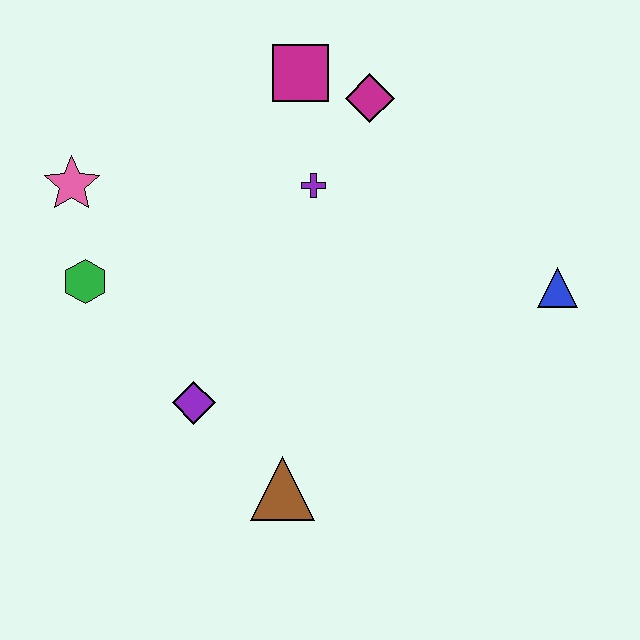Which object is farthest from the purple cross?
The brown triangle is farthest from the purple cross.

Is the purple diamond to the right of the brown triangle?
No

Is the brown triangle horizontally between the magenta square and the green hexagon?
Yes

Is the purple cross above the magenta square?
No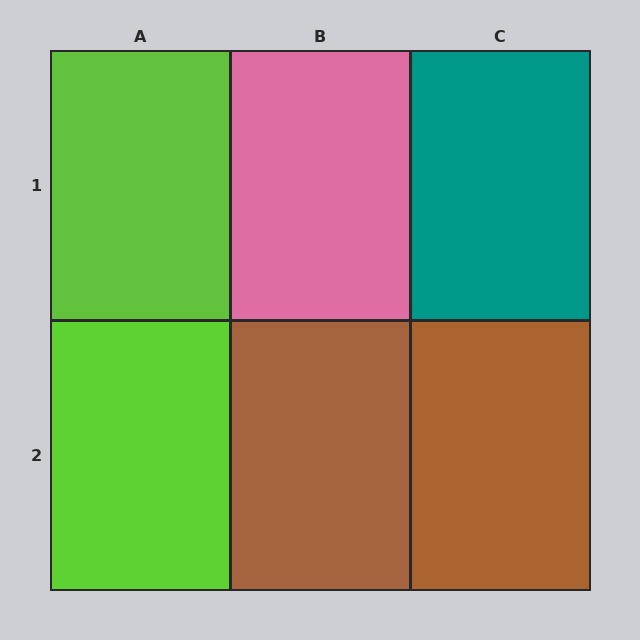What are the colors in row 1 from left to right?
Lime, pink, teal.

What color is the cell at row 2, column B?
Brown.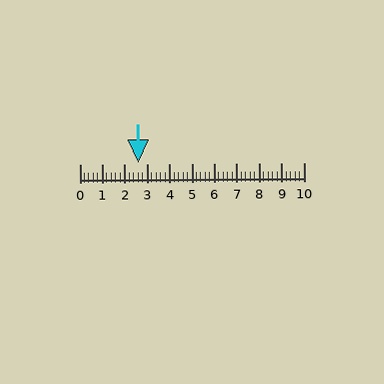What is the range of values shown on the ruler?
The ruler shows values from 0 to 10.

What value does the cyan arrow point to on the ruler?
The cyan arrow points to approximately 2.6.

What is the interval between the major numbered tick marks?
The major tick marks are spaced 1 units apart.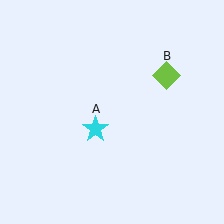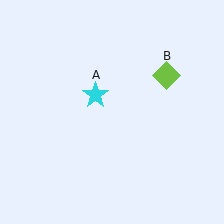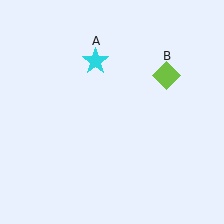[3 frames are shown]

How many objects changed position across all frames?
1 object changed position: cyan star (object A).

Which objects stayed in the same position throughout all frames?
Lime diamond (object B) remained stationary.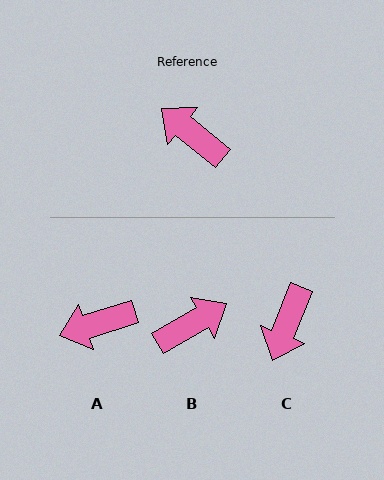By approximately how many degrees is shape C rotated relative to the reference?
Approximately 107 degrees counter-clockwise.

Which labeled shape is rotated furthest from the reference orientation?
B, about 111 degrees away.